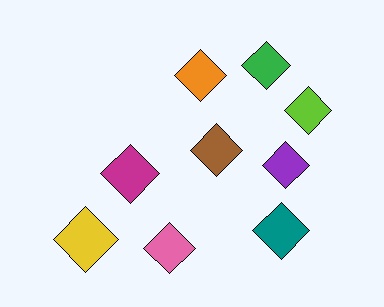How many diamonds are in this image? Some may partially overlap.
There are 9 diamonds.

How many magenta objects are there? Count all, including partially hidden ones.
There is 1 magenta object.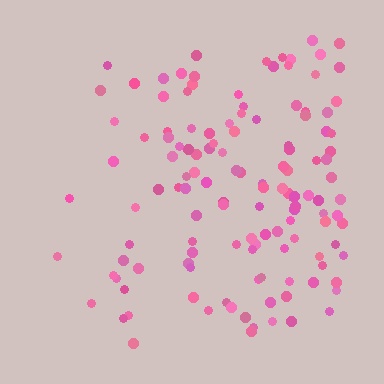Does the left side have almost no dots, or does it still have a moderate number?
Still a moderate number, just noticeably fewer than the right.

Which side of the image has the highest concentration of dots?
The right.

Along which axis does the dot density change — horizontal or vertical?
Horizontal.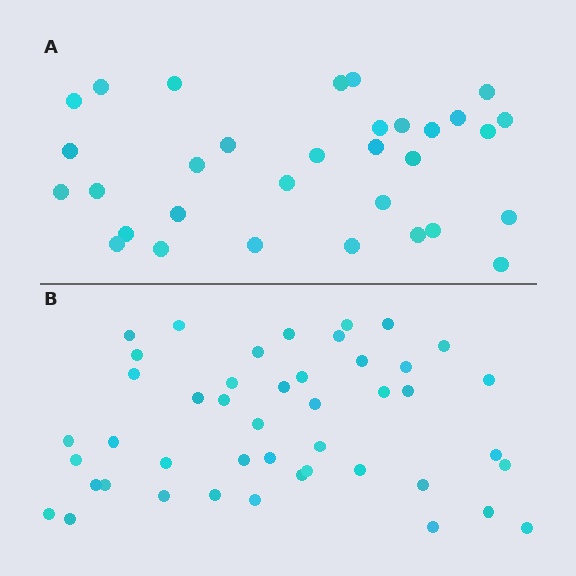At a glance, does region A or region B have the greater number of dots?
Region B (the bottom region) has more dots.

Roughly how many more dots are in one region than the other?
Region B has approximately 15 more dots than region A.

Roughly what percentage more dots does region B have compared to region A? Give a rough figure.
About 40% more.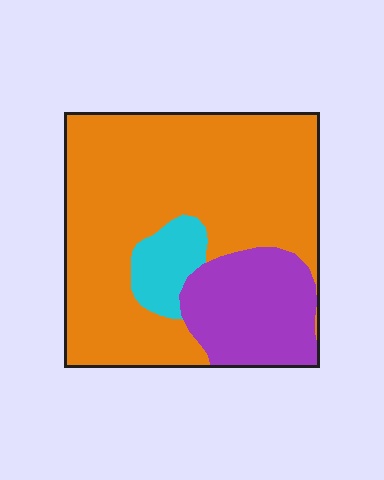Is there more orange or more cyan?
Orange.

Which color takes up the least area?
Cyan, at roughly 10%.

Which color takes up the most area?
Orange, at roughly 70%.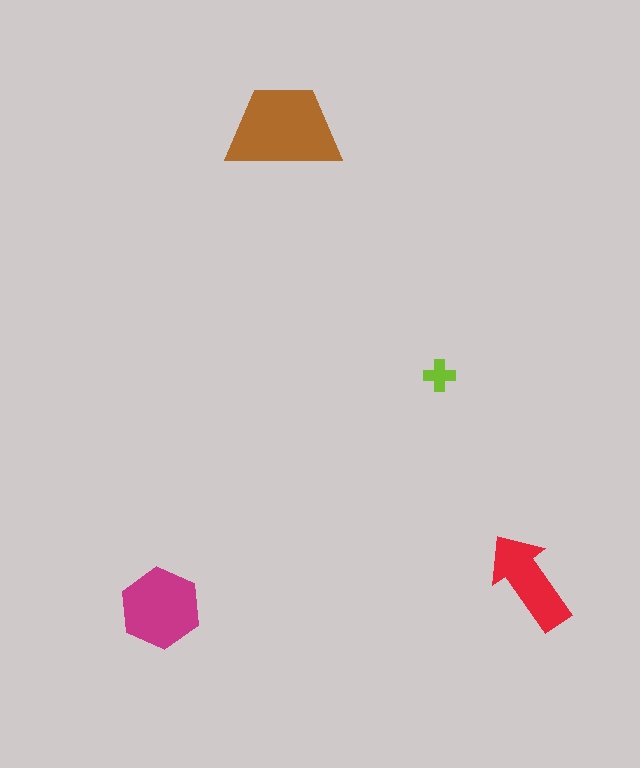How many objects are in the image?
There are 4 objects in the image.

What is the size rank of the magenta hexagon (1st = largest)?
2nd.